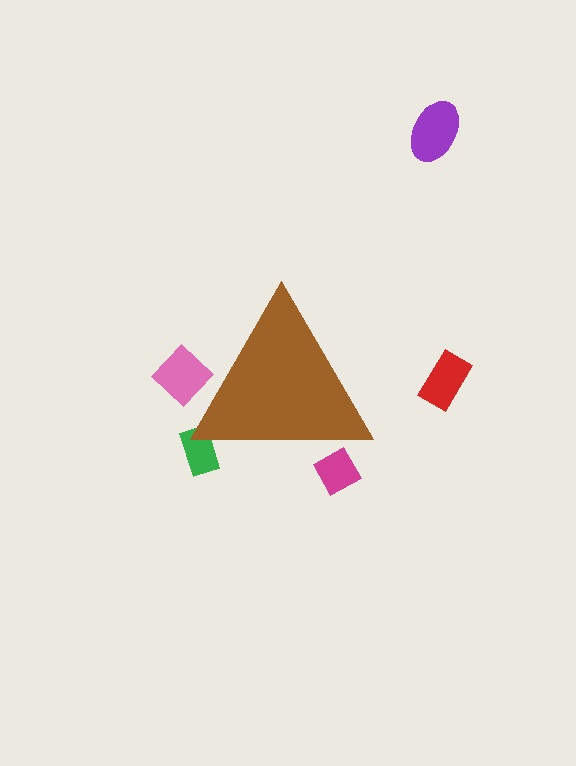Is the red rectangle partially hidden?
No, the red rectangle is fully visible.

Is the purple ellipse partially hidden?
No, the purple ellipse is fully visible.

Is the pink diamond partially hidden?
Yes, the pink diamond is partially hidden behind the brown triangle.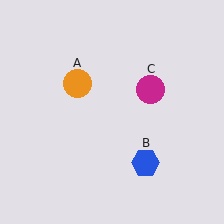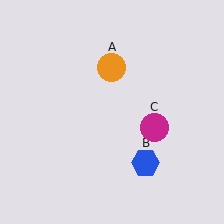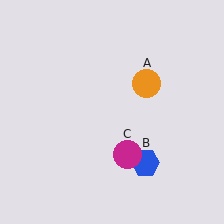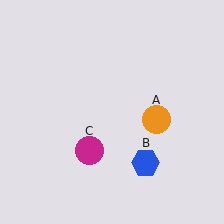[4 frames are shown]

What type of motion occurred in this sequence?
The orange circle (object A), magenta circle (object C) rotated clockwise around the center of the scene.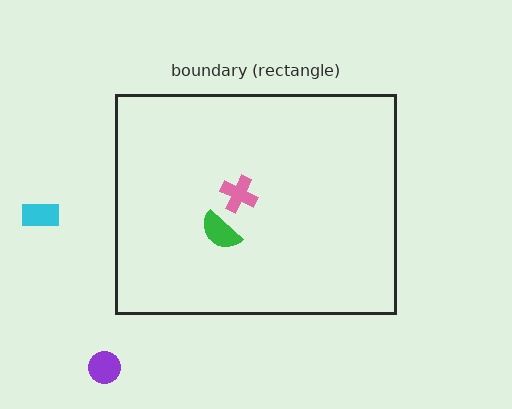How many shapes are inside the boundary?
2 inside, 2 outside.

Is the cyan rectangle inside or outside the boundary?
Outside.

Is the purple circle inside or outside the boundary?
Outside.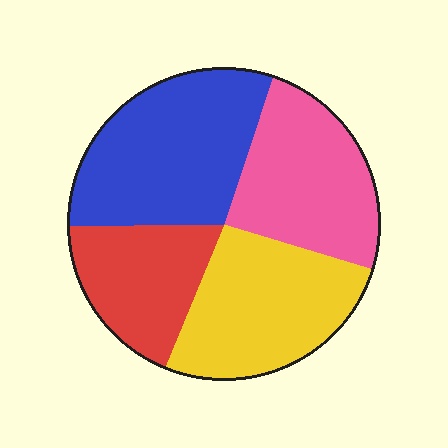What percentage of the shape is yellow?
Yellow covers 26% of the shape.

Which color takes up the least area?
Red, at roughly 20%.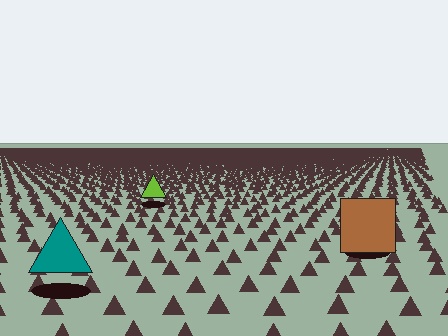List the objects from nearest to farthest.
From nearest to farthest: the teal triangle, the brown square, the lime triangle.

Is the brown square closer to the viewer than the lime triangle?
Yes. The brown square is closer — you can tell from the texture gradient: the ground texture is coarser near it.